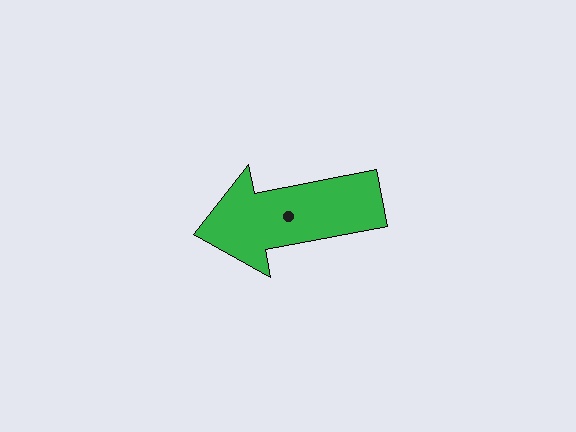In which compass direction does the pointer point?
West.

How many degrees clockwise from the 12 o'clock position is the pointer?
Approximately 259 degrees.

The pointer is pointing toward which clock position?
Roughly 9 o'clock.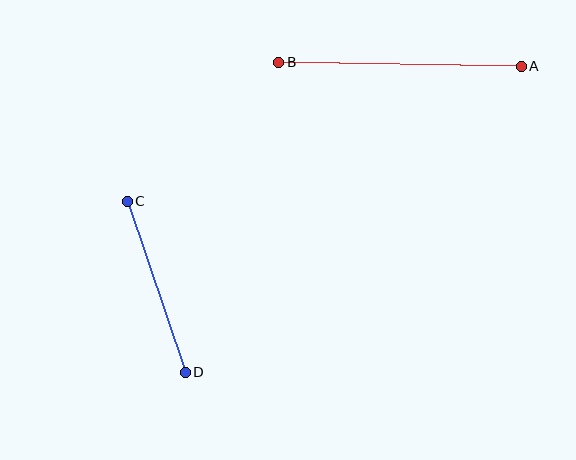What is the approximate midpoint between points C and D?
The midpoint is at approximately (156, 287) pixels.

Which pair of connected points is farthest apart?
Points A and B are farthest apart.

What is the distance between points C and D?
The distance is approximately 180 pixels.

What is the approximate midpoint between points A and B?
The midpoint is at approximately (400, 64) pixels.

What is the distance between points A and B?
The distance is approximately 243 pixels.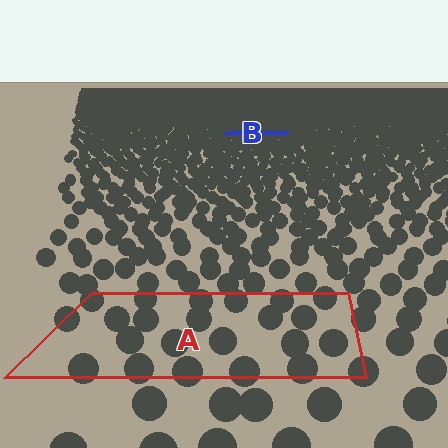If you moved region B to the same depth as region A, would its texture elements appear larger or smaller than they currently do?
They would appear larger. At a closer depth, the same texture elements are projected at a bigger on-screen size.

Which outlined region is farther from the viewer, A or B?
Region B is farther from the viewer — the texture elements inside it appear smaller and more densely packed.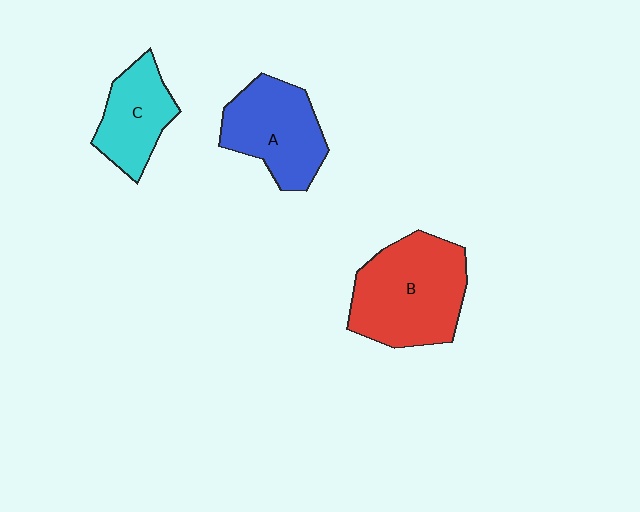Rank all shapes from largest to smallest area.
From largest to smallest: B (red), A (blue), C (cyan).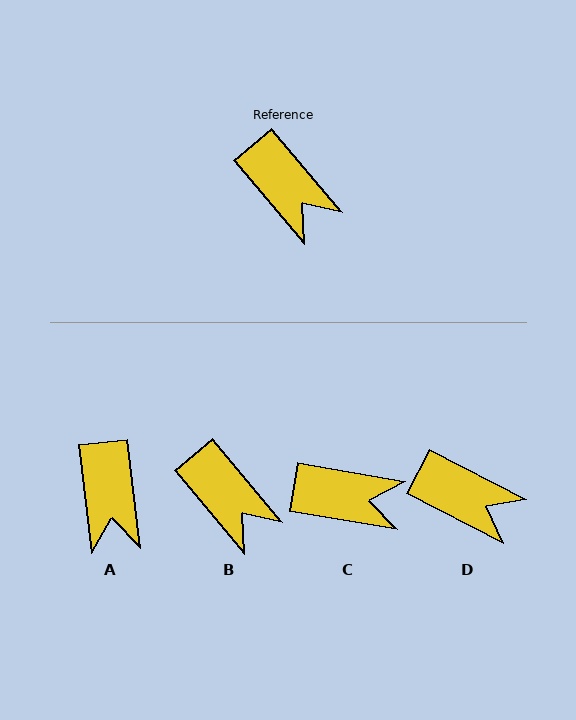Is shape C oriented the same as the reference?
No, it is off by about 40 degrees.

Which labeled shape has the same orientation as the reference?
B.